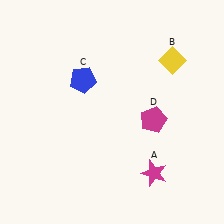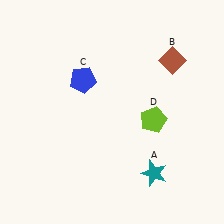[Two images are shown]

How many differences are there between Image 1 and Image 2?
There are 3 differences between the two images.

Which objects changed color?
A changed from magenta to teal. B changed from yellow to brown. D changed from magenta to lime.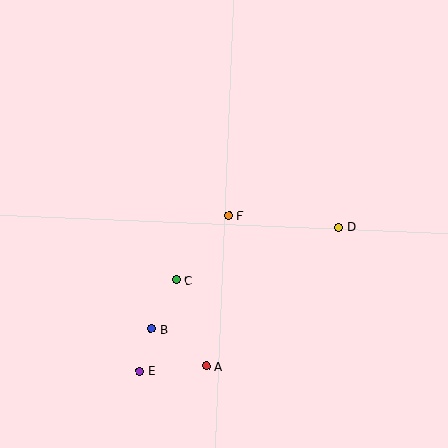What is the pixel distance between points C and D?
The distance between C and D is 171 pixels.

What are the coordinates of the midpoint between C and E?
The midpoint between C and E is at (158, 325).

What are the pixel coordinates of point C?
Point C is at (176, 280).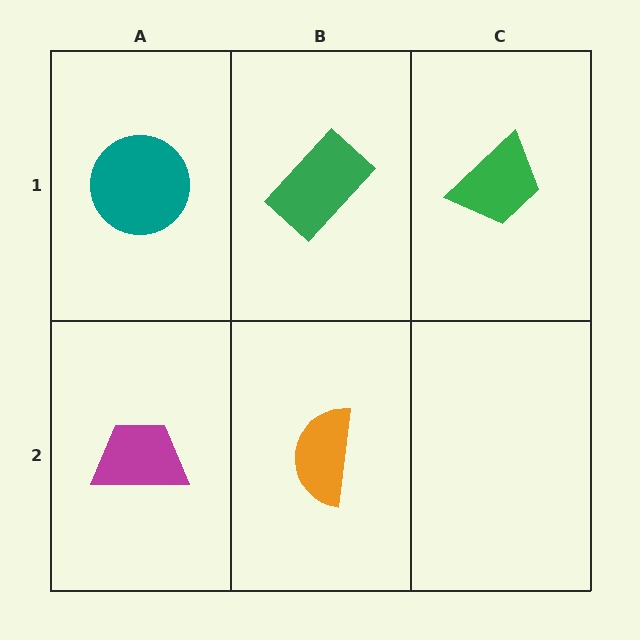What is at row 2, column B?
An orange semicircle.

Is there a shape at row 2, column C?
No, that cell is empty.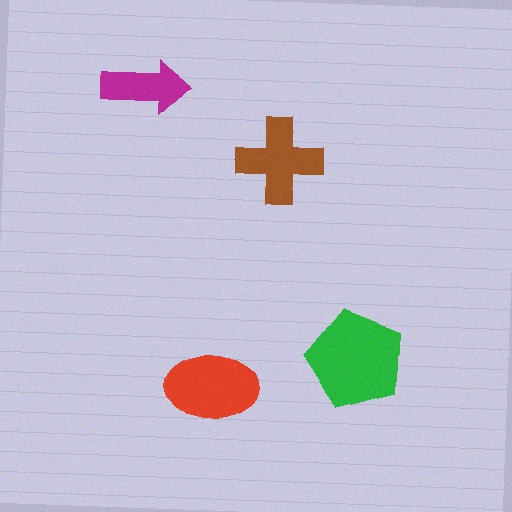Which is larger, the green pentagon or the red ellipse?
The green pentagon.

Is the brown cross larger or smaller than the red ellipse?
Smaller.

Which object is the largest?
The green pentagon.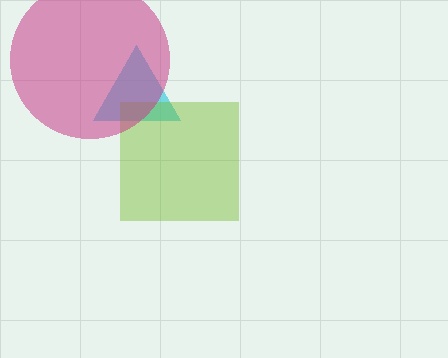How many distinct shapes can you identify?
There are 3 distinct shapes: a cyan triangle, a lime square, a magenta circle.